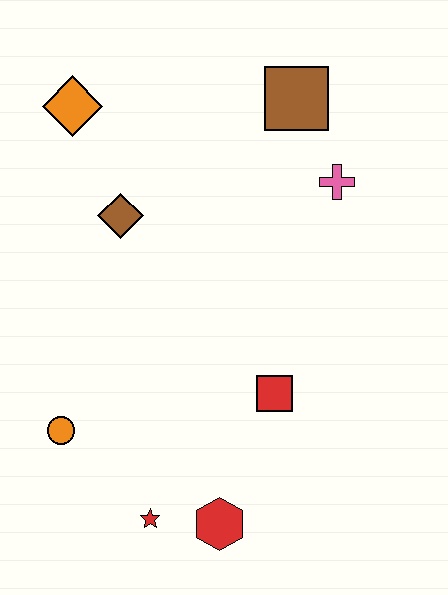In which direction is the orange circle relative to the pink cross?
The orange circle is to the left of the pink cross.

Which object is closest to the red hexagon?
The red star is closest to the red hexagon.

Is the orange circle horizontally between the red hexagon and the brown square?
No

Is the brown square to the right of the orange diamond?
Yes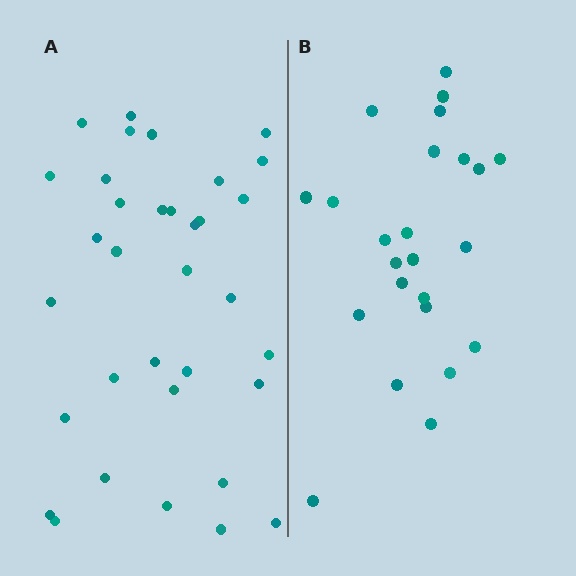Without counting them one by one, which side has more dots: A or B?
Region A (the left region) has more dots.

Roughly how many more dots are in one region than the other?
Region A has roughly 10 or so more dots than region B.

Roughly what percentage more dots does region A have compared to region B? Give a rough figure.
About 40% more.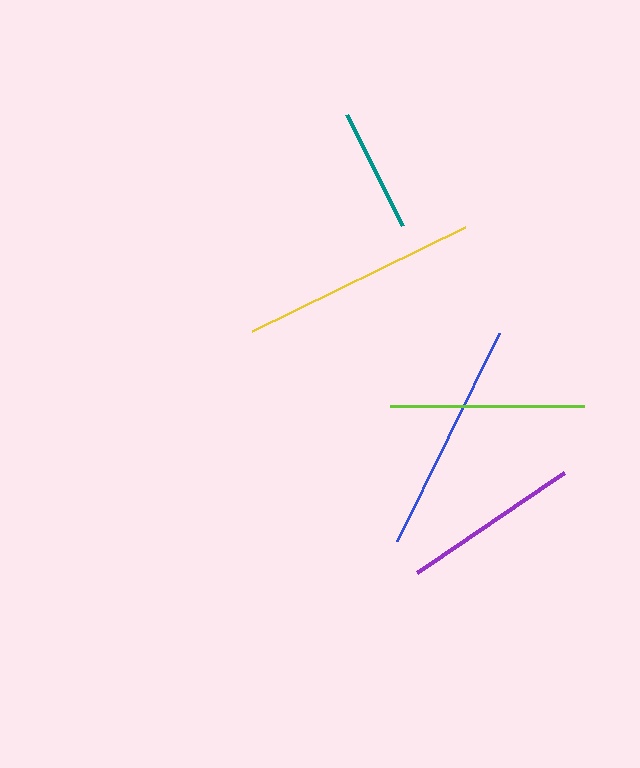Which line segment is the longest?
The yellow line is the longest at approximately 237 pixels.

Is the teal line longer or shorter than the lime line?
The lime line is longer than the teal line.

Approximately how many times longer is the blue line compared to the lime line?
The blue line is approximately 1.2 times the length of the lime line.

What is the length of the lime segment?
The lime segment is approximately 193 pixels long.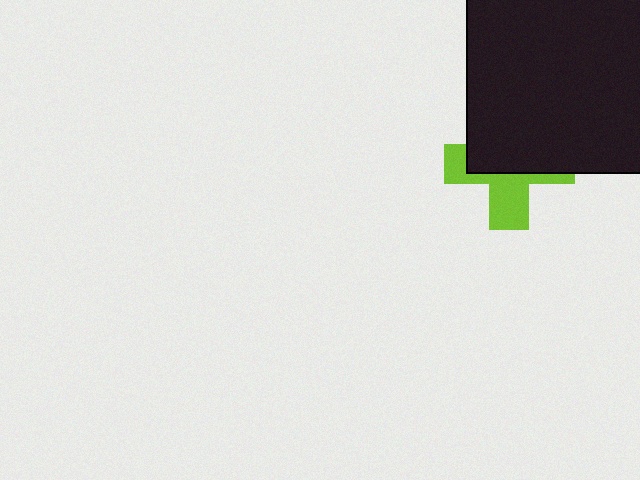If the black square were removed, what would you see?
You would see the complete lime cross.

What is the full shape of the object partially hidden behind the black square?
The partially hidden object is a lime cross.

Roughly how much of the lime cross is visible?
A small part of it is visible (roughly 43%).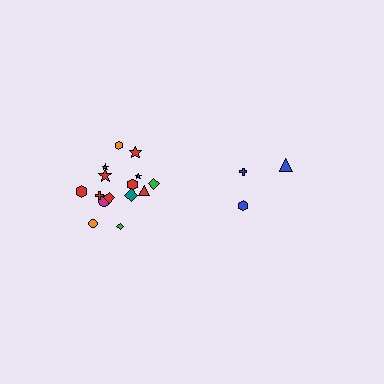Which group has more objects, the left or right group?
The left group.